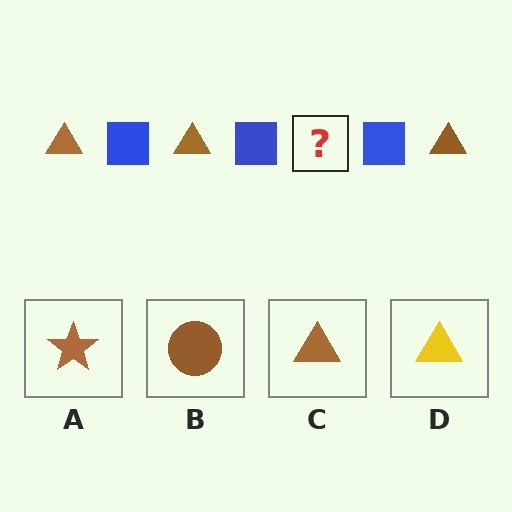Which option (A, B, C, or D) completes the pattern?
C.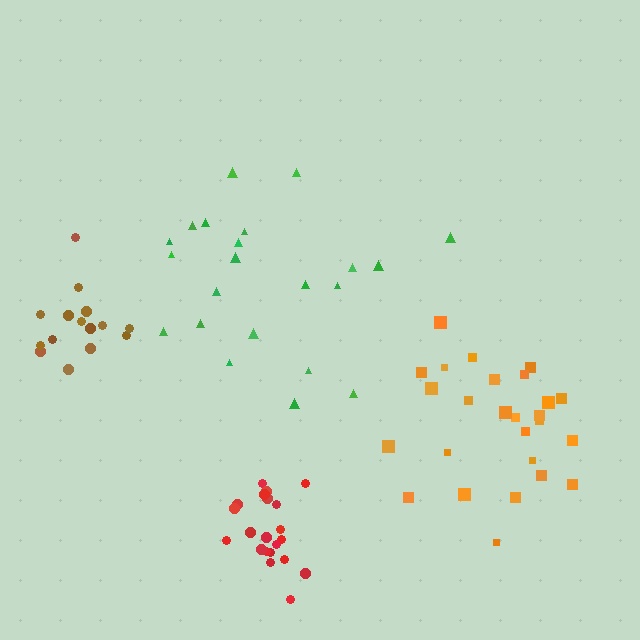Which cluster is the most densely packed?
Red.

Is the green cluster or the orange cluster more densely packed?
Orange.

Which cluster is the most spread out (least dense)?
Green.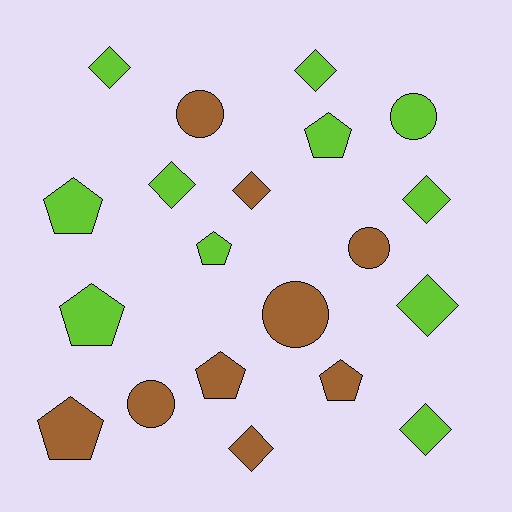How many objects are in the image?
There are 20 objects.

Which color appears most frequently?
Lime, with 11 objects.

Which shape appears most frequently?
Diamond, with 8 objects.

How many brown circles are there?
There are 4 brown circles.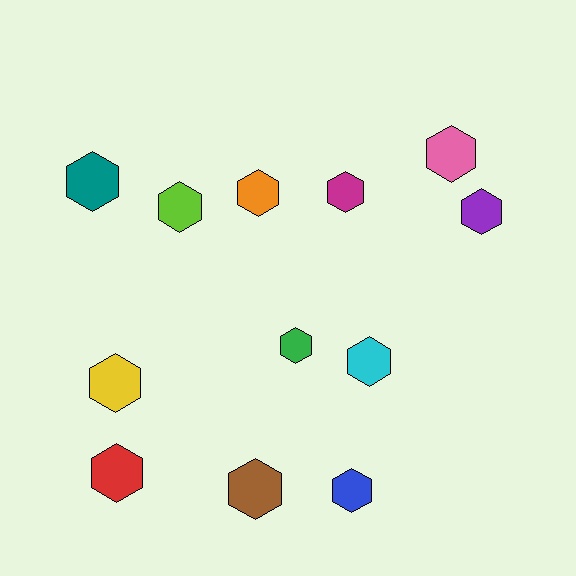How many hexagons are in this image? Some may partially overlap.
There are 12 hexagons.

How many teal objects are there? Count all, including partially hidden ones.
There is 1 teal object.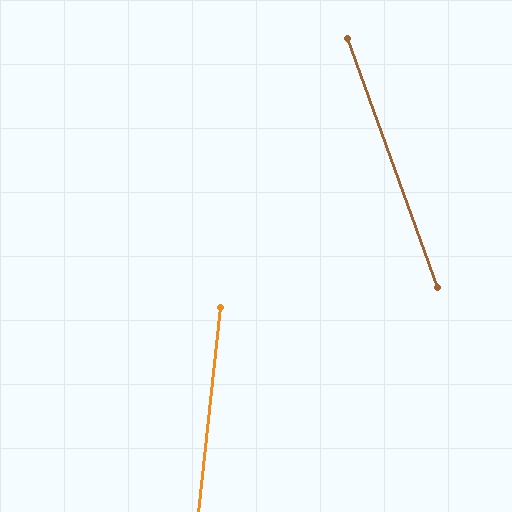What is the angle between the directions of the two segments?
Approximately 26 degrees.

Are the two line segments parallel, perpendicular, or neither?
Neither parallel nor perpendicular — they differ by about 26°.